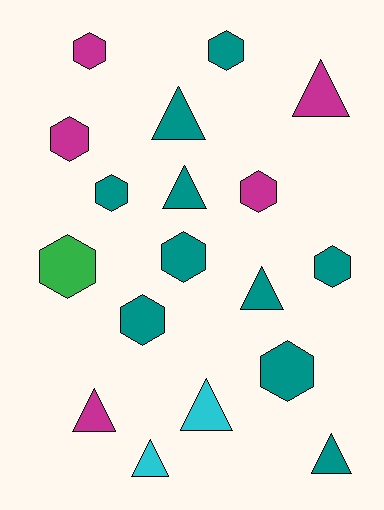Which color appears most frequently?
Teal, with 10 objects.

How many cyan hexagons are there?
There are no cyan hexagons.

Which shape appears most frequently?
Hexagon, with 10 objects.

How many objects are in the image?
There are 18 objects.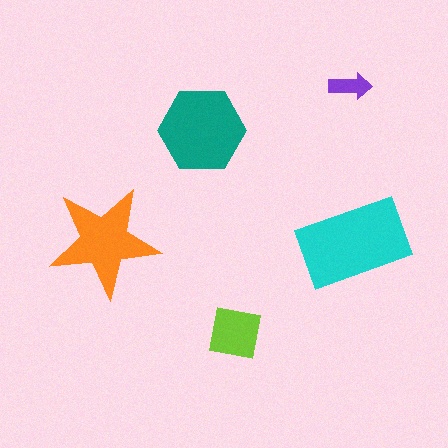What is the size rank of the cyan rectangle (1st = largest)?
1st.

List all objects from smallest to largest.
The purple arrow, the lime square, the orange star, the teal hexagon, the cyan rectangle.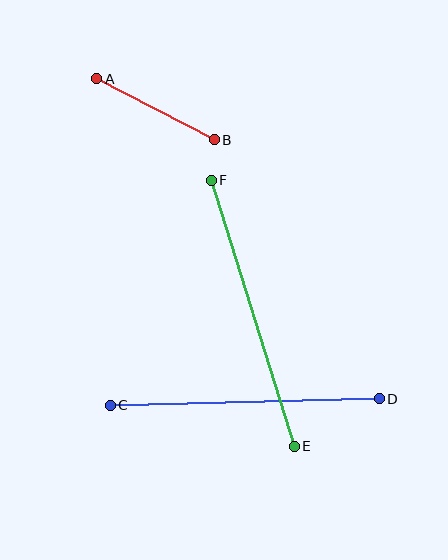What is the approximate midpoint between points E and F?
The midpoint is at approximately (253, 313) pixels.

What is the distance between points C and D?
The distance is approximately 269 pixels.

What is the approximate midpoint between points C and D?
The midpoint is at approximately (245, 402) pixels.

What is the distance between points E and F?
The distance is approximately 279 pixels.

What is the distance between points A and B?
The distance is approximately 133 pixels.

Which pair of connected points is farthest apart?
Points E and F are farthest apart.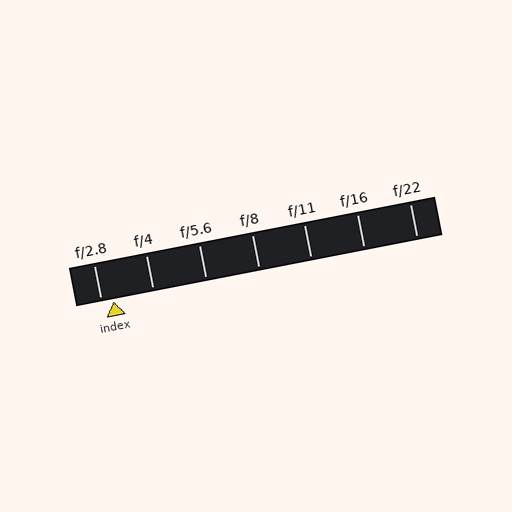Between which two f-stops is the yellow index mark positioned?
The index mark is between f/2.8 and f/4.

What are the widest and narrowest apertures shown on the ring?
The widest aperture shown is f/2.8 and the narrowest is f/22.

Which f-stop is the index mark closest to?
The index mark is closest to f/2.8.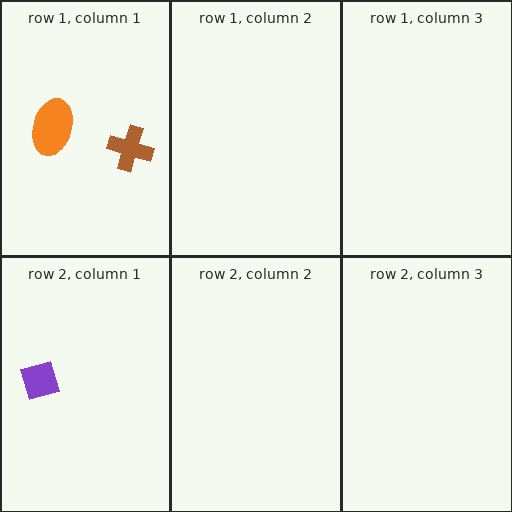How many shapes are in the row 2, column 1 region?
1.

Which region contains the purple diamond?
The row 2, column 1 region.